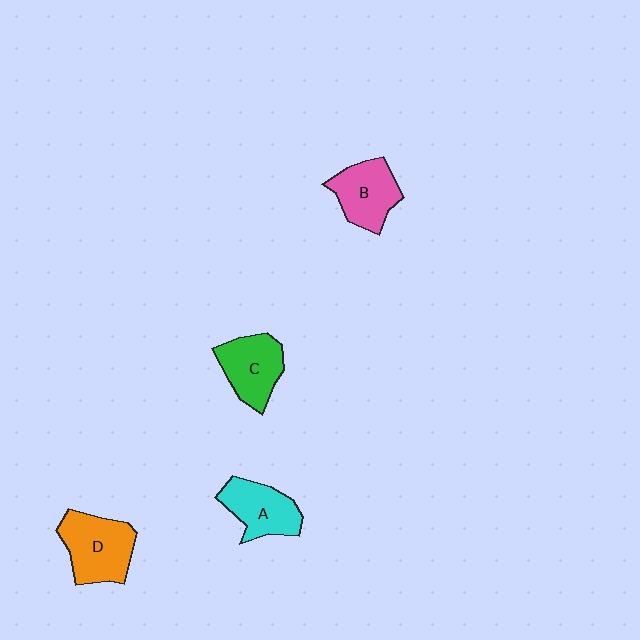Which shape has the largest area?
Shape D (orange).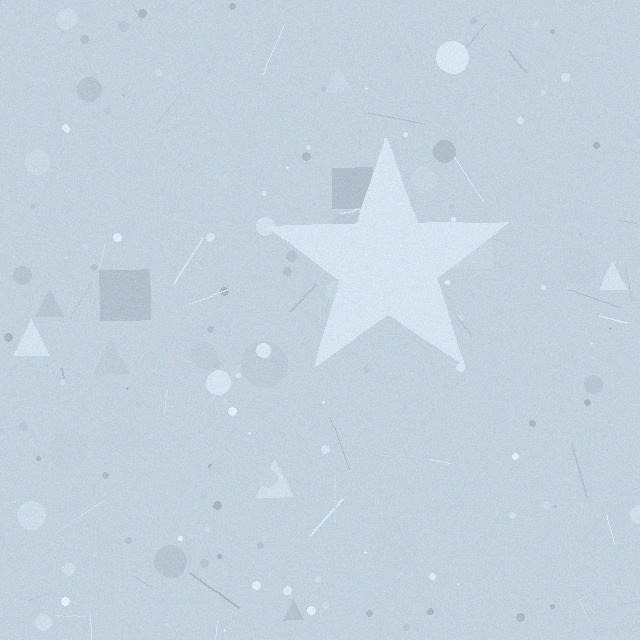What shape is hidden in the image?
A star is hidden in the image.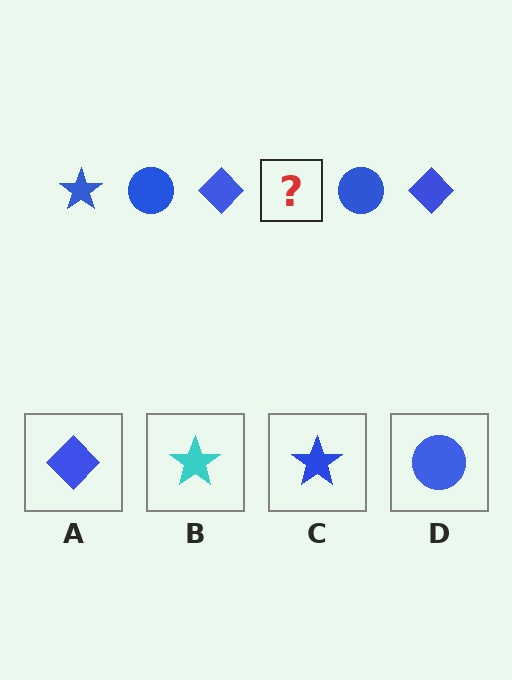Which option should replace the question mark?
Option C.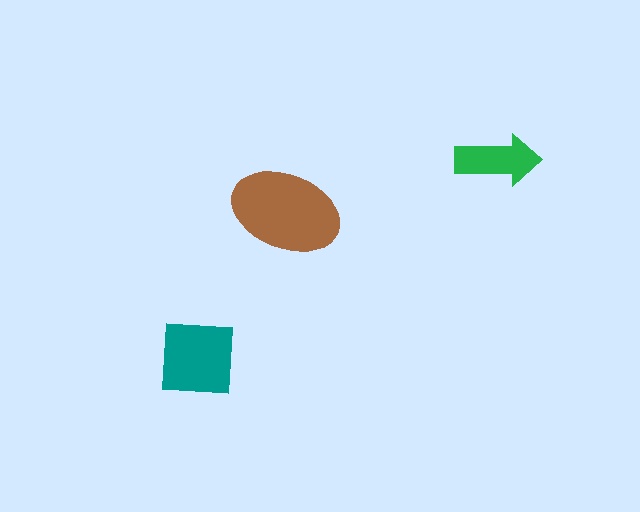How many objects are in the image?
There are 3 objects in the image.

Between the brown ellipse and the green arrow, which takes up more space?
The brown ellipse.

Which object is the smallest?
The green arrow.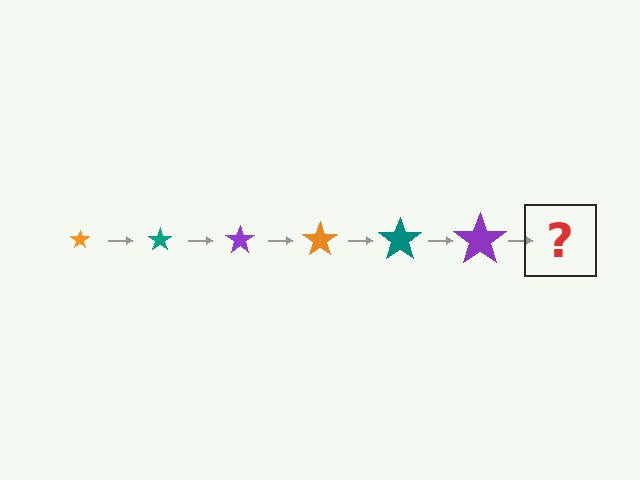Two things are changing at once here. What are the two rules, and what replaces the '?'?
The two rules are that the star grows larger each step and the color cycles through orange, teal, and purple. The '?' should be an orange star, larger than the previous one.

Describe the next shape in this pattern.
It should be an orange star, larger than the previous one.